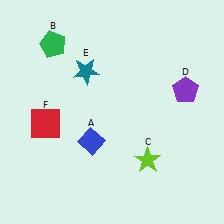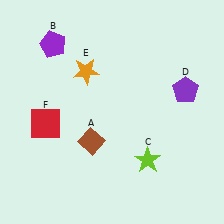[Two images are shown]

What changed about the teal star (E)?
In Image 1, E is teal. In Image 2, it changed to orange.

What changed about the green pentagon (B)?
In Image 1, B is green. In Image 2, it changed to purple.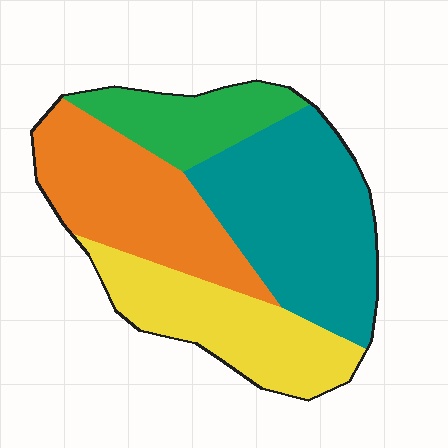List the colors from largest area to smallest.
From largest to smallest: teal, orange, yellow, green.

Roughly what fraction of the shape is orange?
Orange covers 27% of the shape.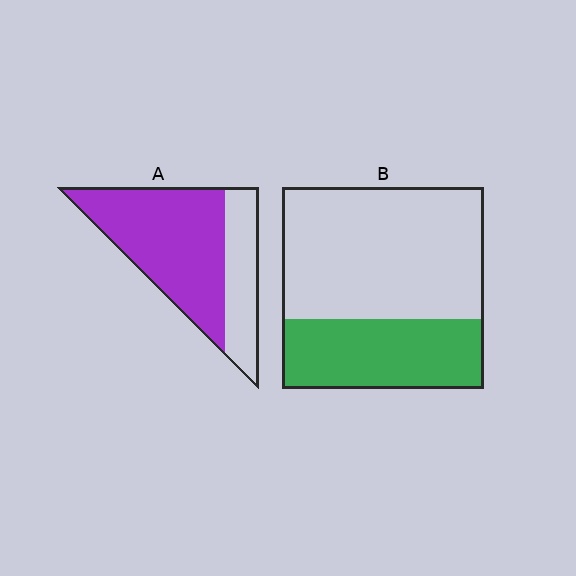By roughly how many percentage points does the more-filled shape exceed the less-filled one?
By roughly 35 percentage points (A over B).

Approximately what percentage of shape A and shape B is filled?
A is approximately 70% and B is approximately 35%.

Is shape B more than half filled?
No.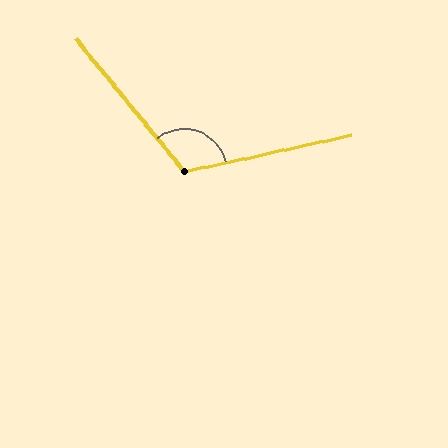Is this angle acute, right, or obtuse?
It is obtuse.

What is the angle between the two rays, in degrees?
Approximately 117 degrees.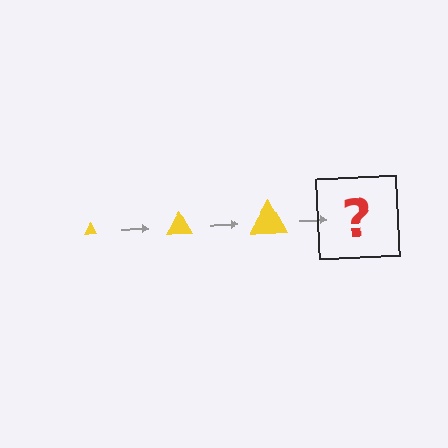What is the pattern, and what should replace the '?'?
The pattern is that the triangle gets progressively larger each step. The '?' should be a yellow triangle, larger than the previous one.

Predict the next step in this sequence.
The next step is a yellow triangle, larger than the previous one.